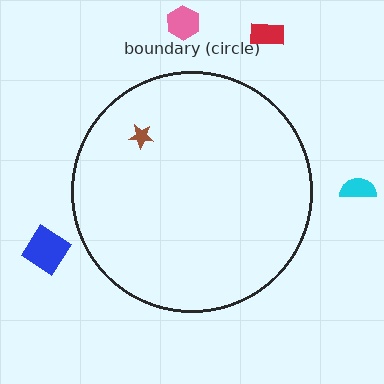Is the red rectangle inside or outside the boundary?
Outside.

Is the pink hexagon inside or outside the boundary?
Outside.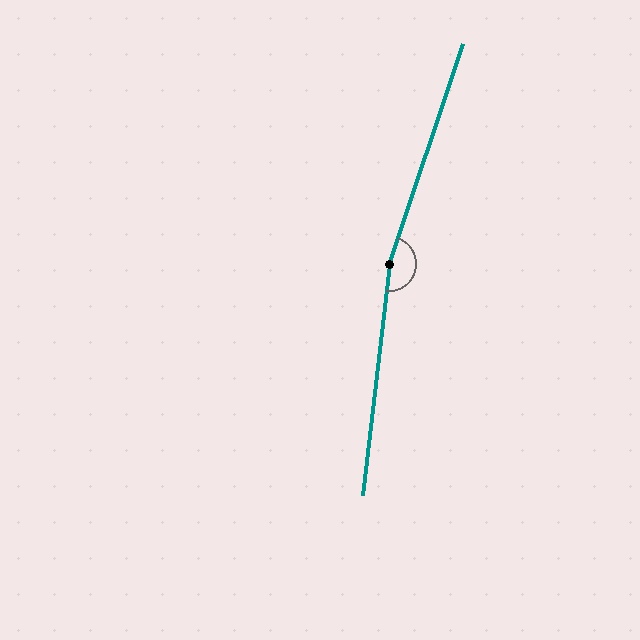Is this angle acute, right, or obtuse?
It is obtuse.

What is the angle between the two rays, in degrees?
Approximately 168 degrees.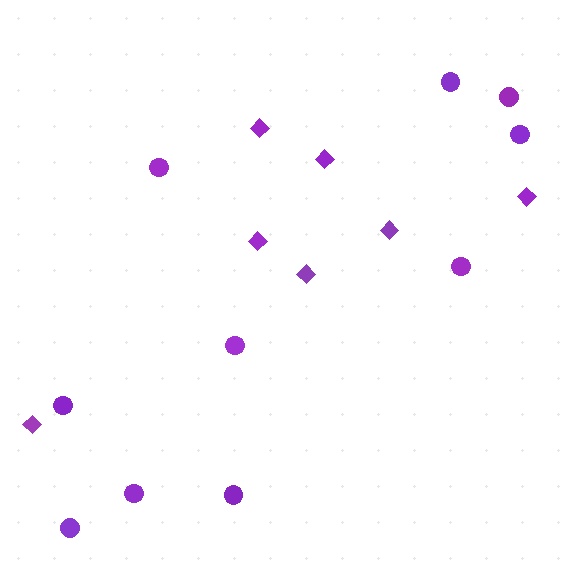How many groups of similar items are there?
There are 2 groups: one group of circles (10) and one group of diamonds (7).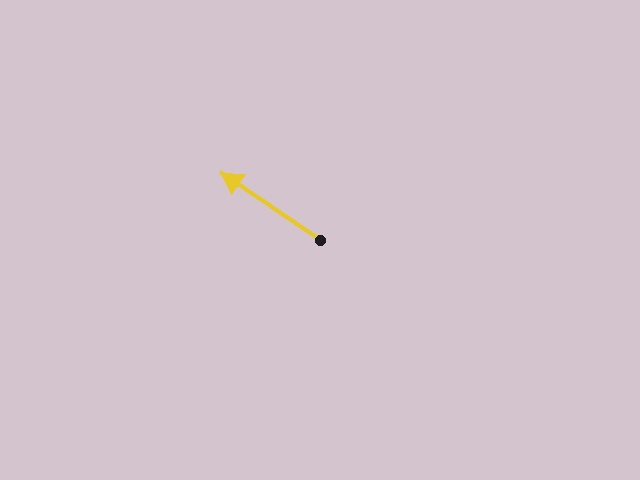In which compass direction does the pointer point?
Northwest.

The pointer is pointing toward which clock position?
Roughly 10 o'clock.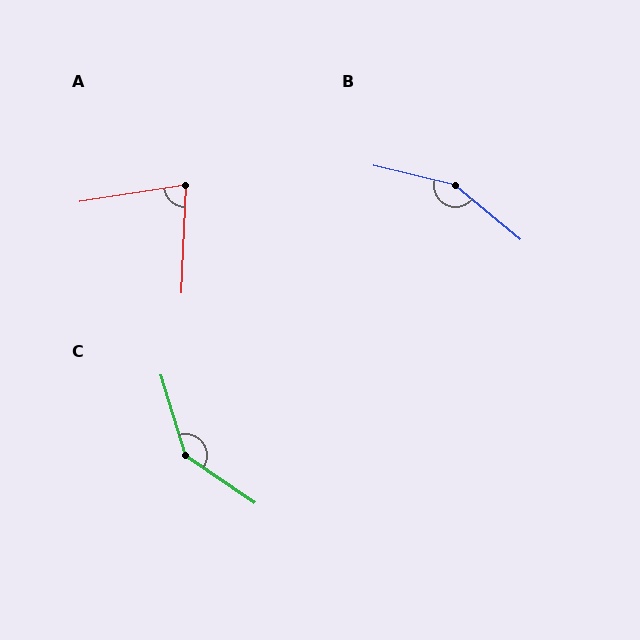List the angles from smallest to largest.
A (78°), C (141°), B (154°).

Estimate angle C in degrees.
Approximately 141 degrees.